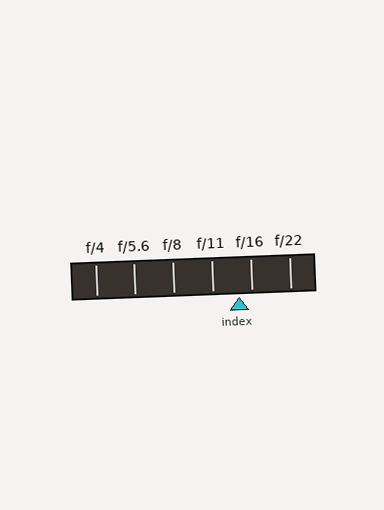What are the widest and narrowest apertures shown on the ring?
The widest aperture shown is f/4 and the narrowest is f/22.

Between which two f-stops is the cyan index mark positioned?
The index mark is between f/11 and f/16.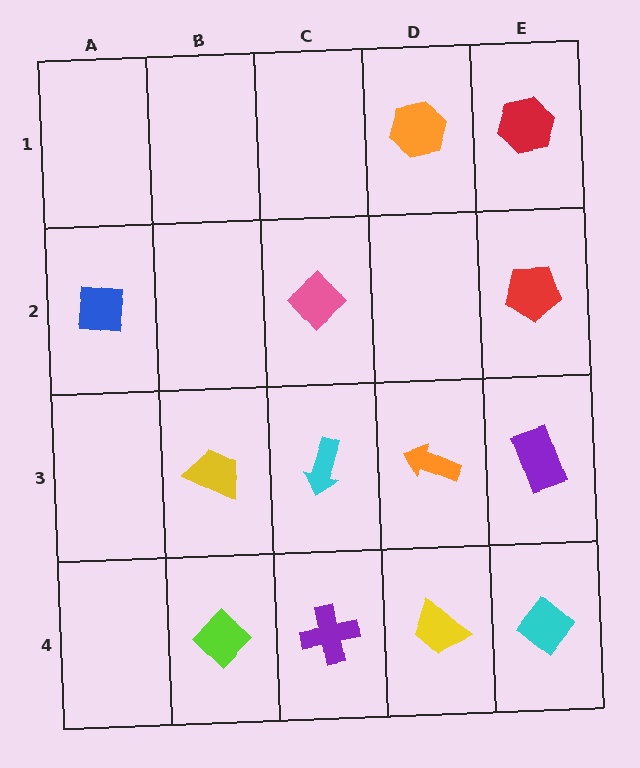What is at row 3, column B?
A yellow trapezoid.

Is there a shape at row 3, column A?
No, that cell is empty.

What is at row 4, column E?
A cyan diamond.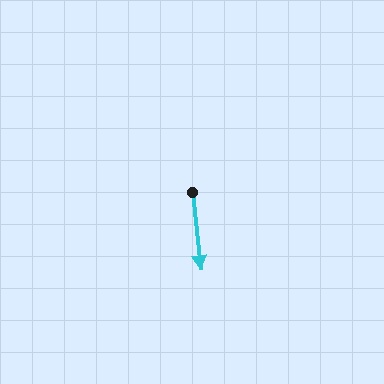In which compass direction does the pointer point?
South.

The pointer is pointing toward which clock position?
Roughly 6 o'clock.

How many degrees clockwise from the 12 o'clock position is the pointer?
Approximately 174 degrees.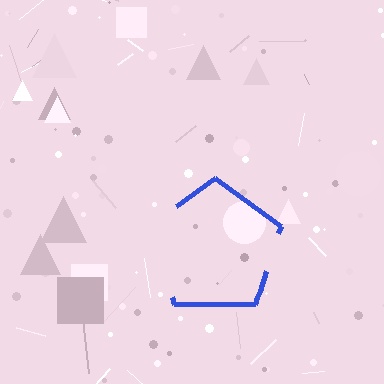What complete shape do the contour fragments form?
The contour fragments form a pentagon.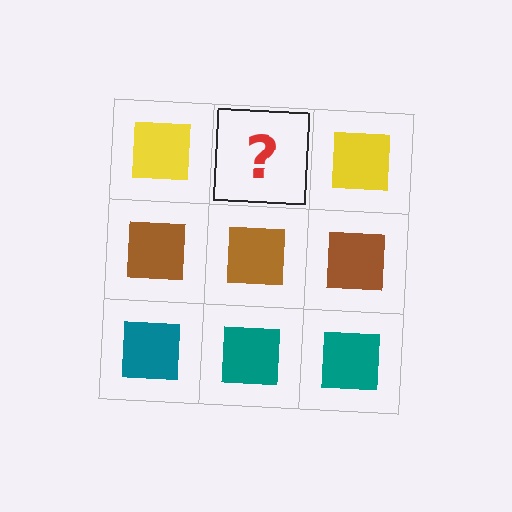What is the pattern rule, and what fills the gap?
The rule is that each row has a consistent color. The gap should be filled with a yellow square.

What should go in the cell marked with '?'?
The missing cell should contain a yellow square.